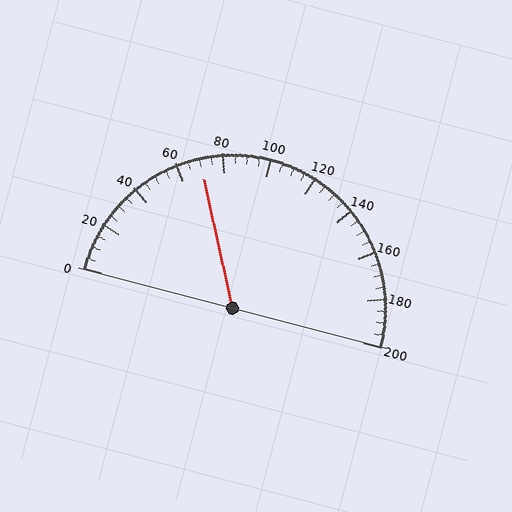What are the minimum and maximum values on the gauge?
The gauge ranges from 0 to 200.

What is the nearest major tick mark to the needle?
The nearest major tick mark is 80.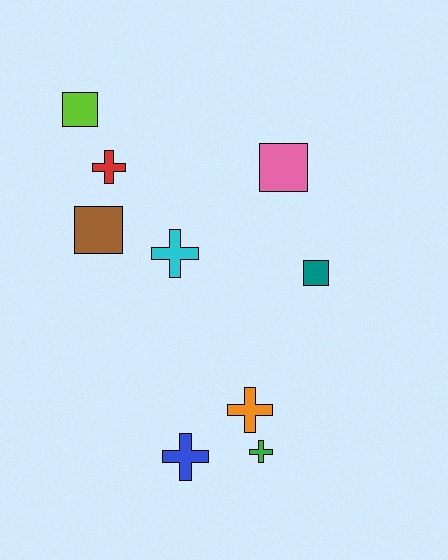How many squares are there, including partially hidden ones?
There are 4 squares.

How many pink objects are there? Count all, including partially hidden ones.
There is 1 pink object.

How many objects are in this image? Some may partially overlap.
There are 9 objects.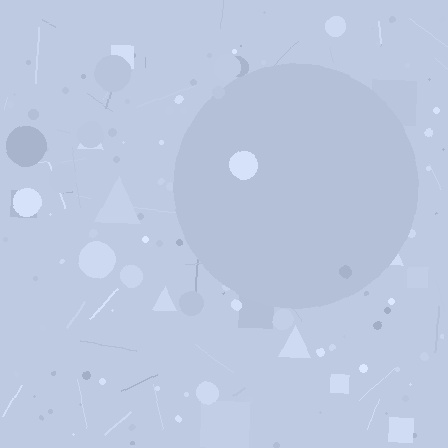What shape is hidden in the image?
A circle is hidden in the image.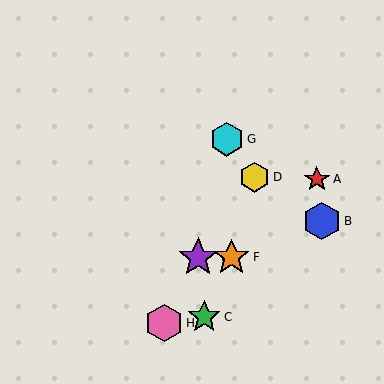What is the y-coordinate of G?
Object G is at y≈139.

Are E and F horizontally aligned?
Yes, both are at y≈257.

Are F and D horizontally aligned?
No, F is at y≈257 and D is at y≈177.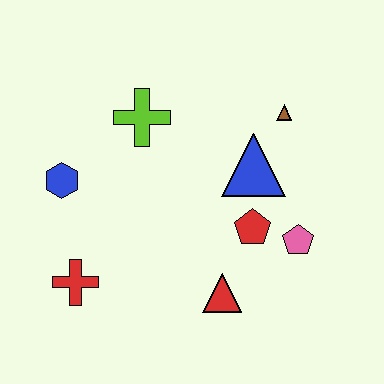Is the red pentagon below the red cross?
No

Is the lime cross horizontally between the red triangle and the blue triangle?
No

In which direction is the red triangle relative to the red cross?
The red triangle is to the right of the red cross.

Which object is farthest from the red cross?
The brown triangle is farthest from the red cross.